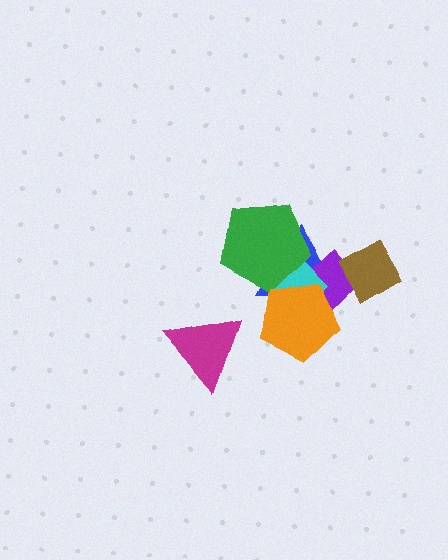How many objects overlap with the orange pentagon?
3 objects overlap with the orange pentagon.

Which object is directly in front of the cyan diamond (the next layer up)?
The green pentagon is directly in front of the cyan diamond.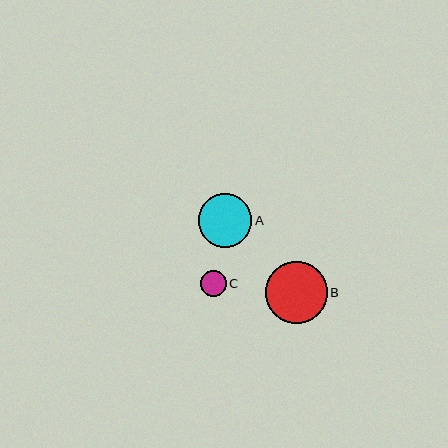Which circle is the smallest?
Circle C is the smallest with a size of approximately 26 pixels.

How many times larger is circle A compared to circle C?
Circle A is approximately 2.0 times the size of circle C.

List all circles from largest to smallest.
From largest to smallest: B, A, C.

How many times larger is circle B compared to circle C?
Circle B is approximately 2.3 times the size of circle C.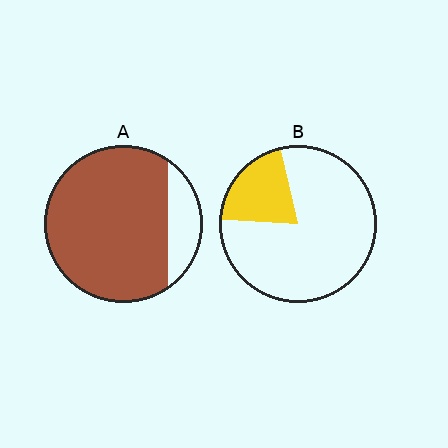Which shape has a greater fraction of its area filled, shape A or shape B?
Shape A.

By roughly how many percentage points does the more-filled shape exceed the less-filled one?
By roughly 65 percentage points (A over B).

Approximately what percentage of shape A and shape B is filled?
A is approximately 85% and B is approximately 20%.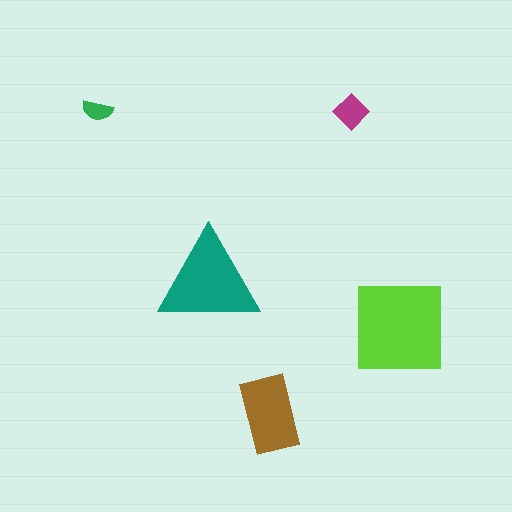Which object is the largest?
The lime square.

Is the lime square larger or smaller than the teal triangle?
Larger.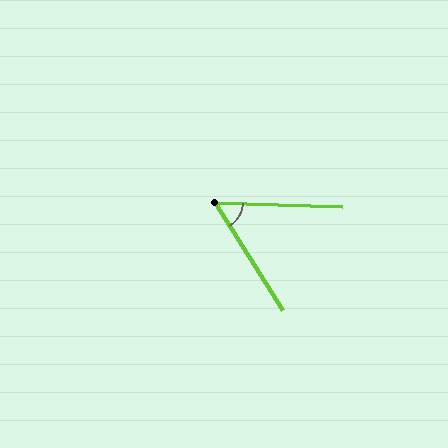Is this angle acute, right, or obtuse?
It is acute.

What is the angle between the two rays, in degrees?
Approximately 56 degrees.